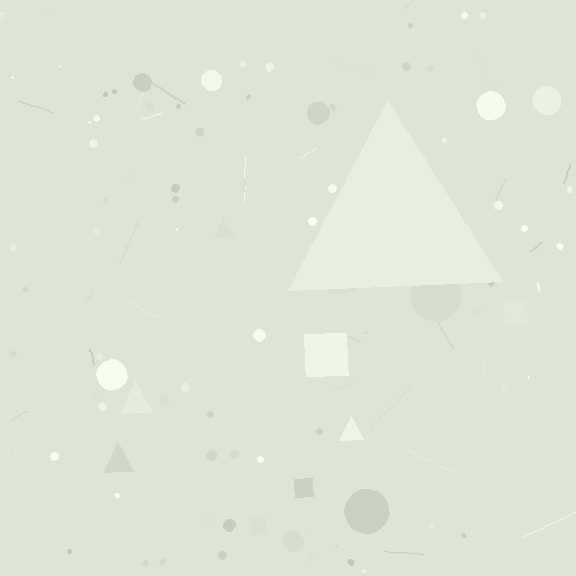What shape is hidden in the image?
A triangle is hidden in the image.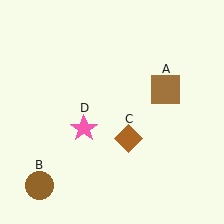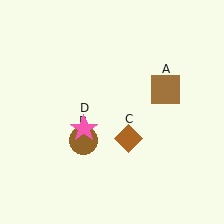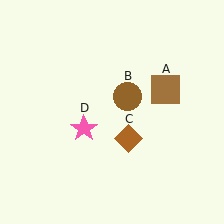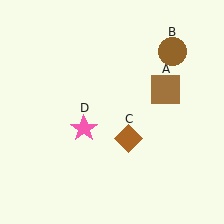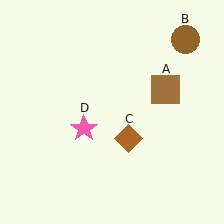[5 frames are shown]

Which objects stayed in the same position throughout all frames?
Brown square (object A) and brown diamond (object C) and pink star (object D) remained stationary.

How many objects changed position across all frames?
1 object changed position: brown circle (object B).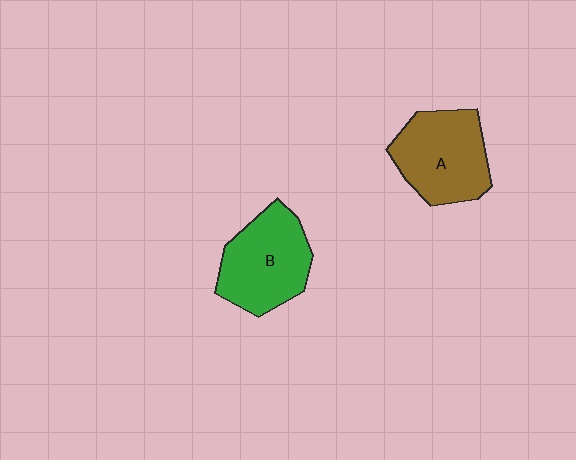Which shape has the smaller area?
Shape B (green).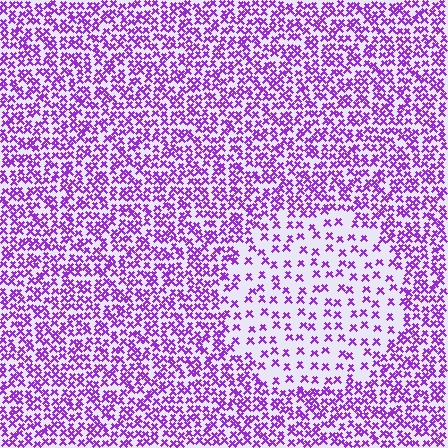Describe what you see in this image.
The image contains small purple elements arranged at two different densities. A circle-shaped region is visible where the elements are less densely packed than the surrounding area.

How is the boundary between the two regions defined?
The boundary is defined by a change in element density (approximately 2.3x ratio). All elements are the same color, size, and shape.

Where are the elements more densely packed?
The elements are more densely packed outside the circle boundary.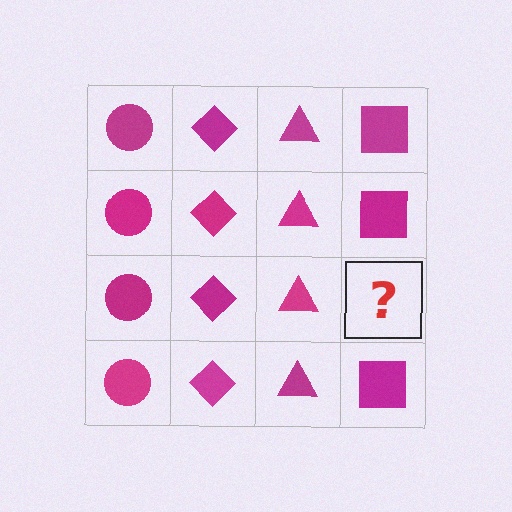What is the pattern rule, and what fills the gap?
The rule is that each column has a consistent shape. The gap should be filled with a magenta square.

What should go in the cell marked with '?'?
The missing cell should contain a magenta square.